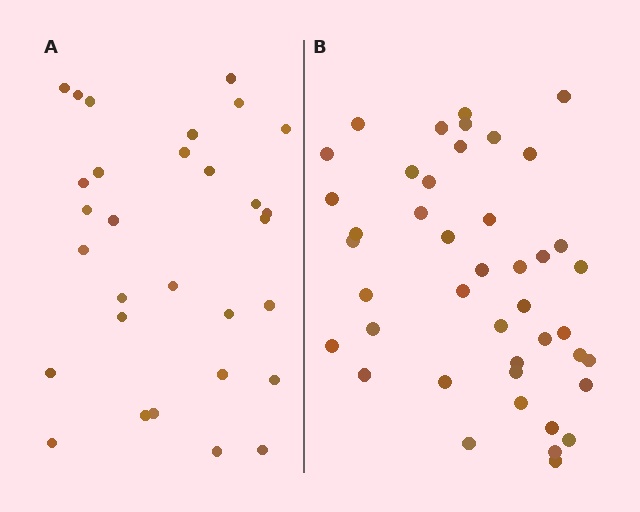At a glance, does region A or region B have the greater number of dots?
Region B (the right region) has more dots.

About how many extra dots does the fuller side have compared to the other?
Region B has approximately 15 more dots than region A.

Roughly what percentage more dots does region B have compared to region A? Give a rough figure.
About 45% more.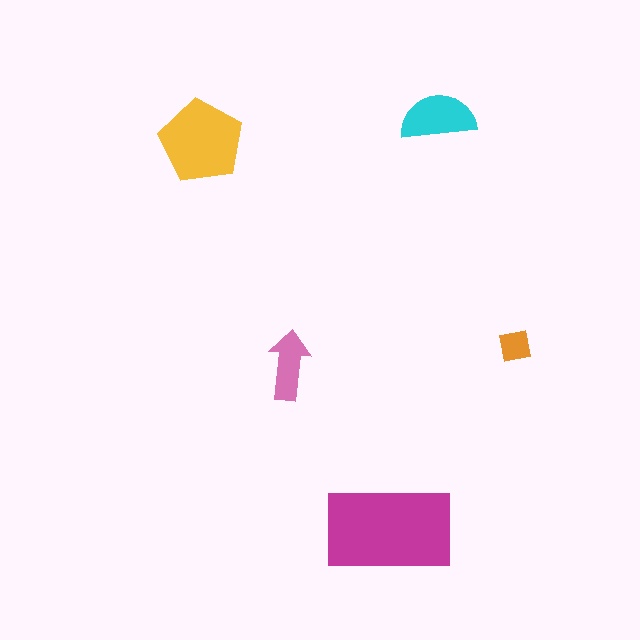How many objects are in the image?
There are 5 objects in the image.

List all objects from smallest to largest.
The orange square, the pink arrow, the cyan semicircle, the yellow pentagon, the magenta rectangle.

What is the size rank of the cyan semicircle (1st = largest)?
3rd.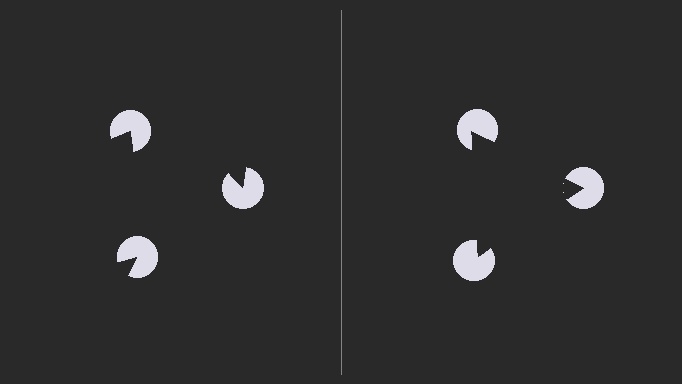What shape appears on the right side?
An illusory triangle.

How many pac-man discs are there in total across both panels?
6 — 3 on each side.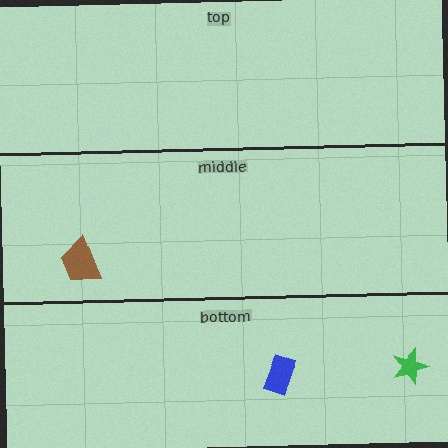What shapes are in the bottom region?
The blue rectangle, the green star.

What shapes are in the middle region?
The brown trapezoid.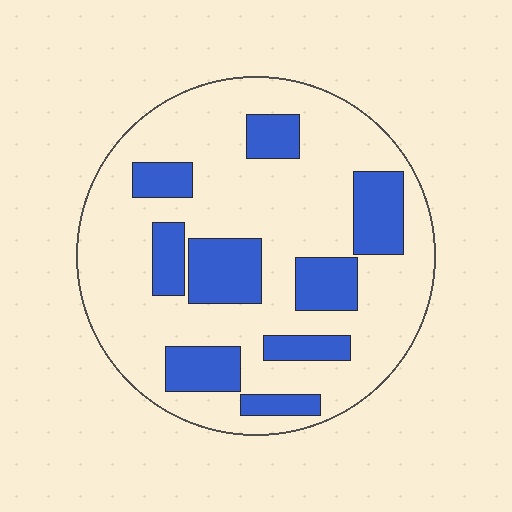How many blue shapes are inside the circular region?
9.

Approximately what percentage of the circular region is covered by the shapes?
Approximately 25%.